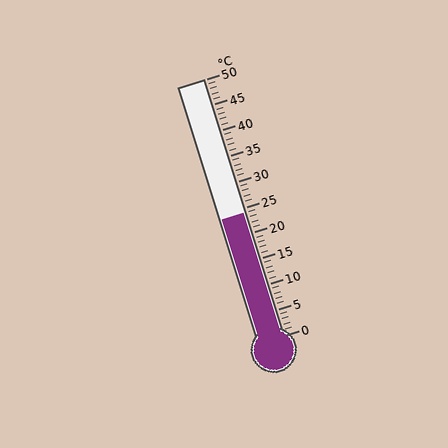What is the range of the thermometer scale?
The thermometer scale ranges from 0°C to 50°C.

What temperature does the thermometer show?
The thermometer shows approximately 24°C.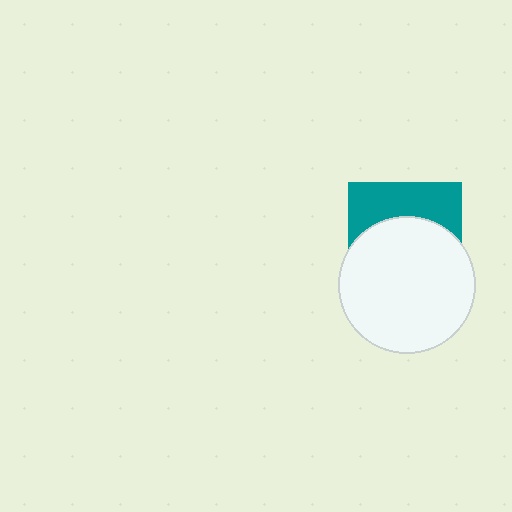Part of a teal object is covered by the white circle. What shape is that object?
It is a square.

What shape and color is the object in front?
The object in front is a white circle.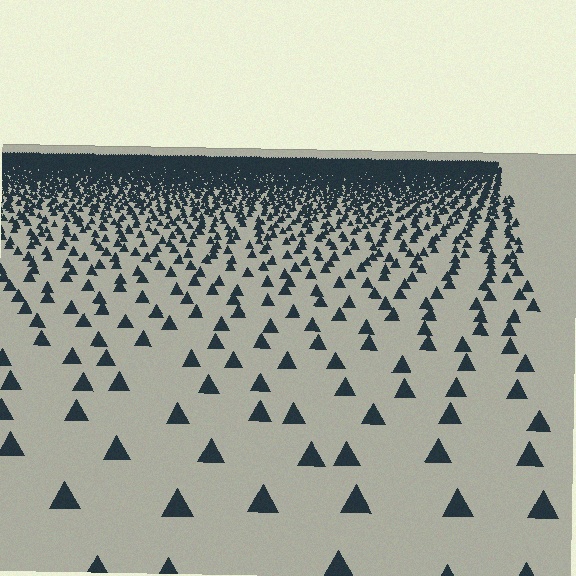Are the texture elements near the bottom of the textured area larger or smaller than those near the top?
Larger. Near the bottom, elements are closer to the viewer and appear at a bigger on-screen size.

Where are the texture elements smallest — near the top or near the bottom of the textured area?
Near the top.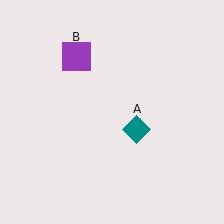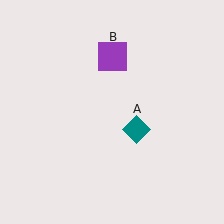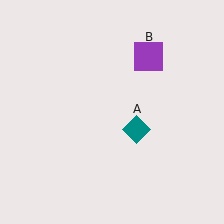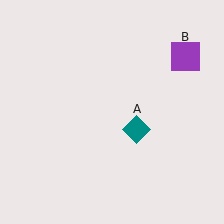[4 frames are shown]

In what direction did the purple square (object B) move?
The purple square (object B) moved right.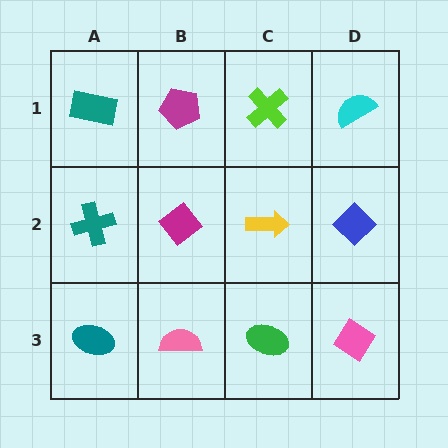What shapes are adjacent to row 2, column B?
A magenta pentagon (row 1, column B), a pink semicircle (row 3, column B), a teal cross (row 2, column A), a yellow arrow (row 2, column C).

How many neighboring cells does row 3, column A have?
2.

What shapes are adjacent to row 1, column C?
A yellow arrow (row 2, column C), a magenta pentagon (row 1, column B), a cyan semicircle (row 1, column D).